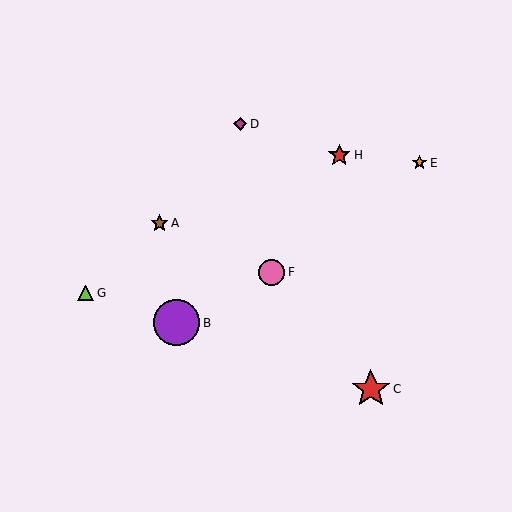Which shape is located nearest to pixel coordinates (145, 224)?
The brown star (labeled A) at (159, 223) is nearest to that location.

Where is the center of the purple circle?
The center of the purple circle is at (177, 323).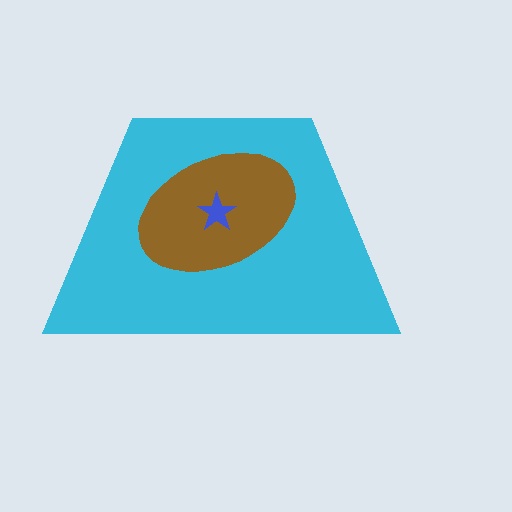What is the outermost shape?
The cyan trapezoid.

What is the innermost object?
The blue star.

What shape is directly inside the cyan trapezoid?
The brown ellipse.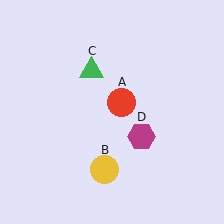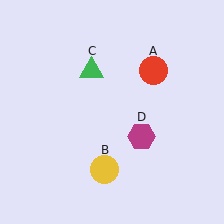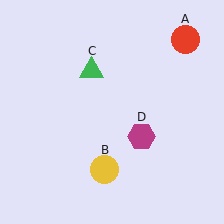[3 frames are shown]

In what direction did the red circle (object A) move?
The red circle (object A) moved up and to the right.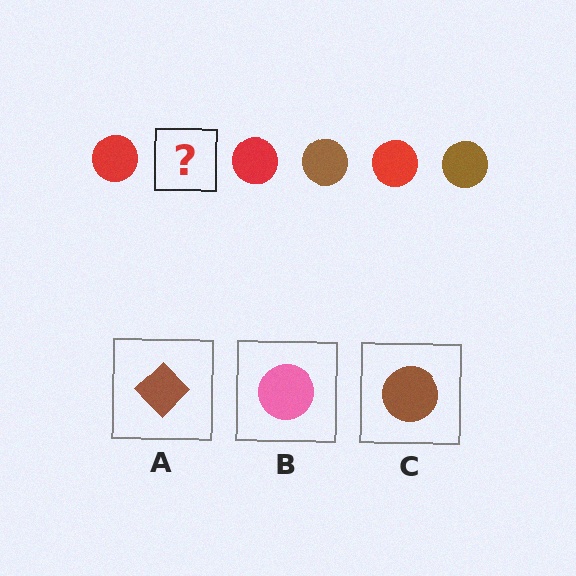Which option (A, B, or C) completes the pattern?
C.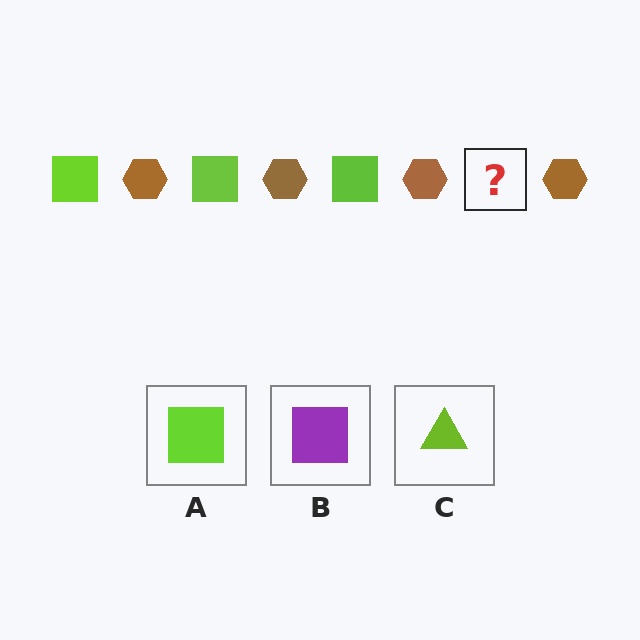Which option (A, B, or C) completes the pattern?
A.